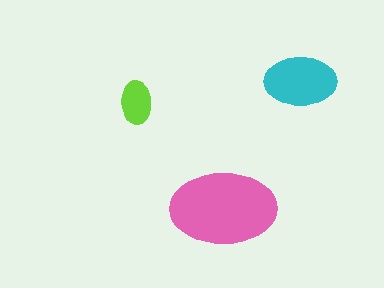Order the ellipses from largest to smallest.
the pink one, the cyan one, the lime one.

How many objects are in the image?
There are 3 objects in the image.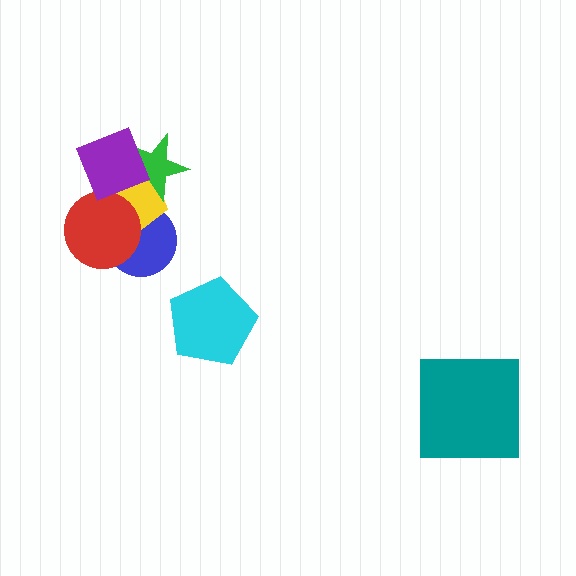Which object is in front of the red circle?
The purple diamond is in front of the red circle.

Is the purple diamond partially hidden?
No, no other shape covers it.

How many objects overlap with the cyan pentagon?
0 objects overlap with the cyan pentagon.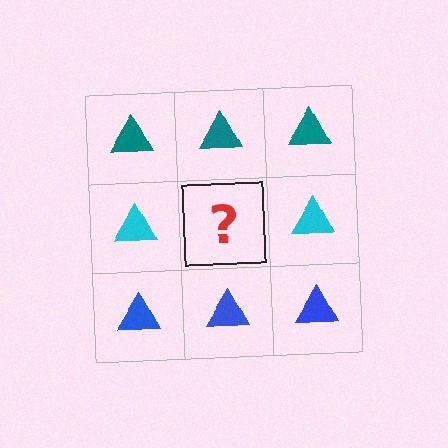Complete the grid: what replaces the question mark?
The question mark should be replaced with a cyan triangle.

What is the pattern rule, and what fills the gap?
The rule is that each row has a consistent color. The gap should be filled with a cyan triangle.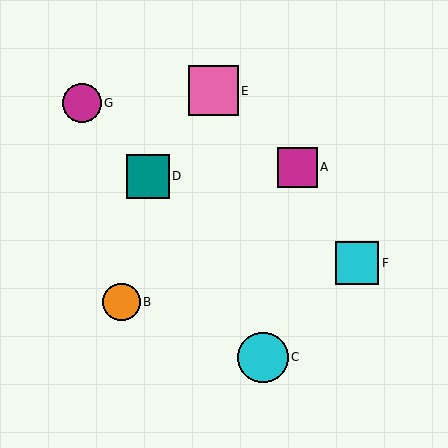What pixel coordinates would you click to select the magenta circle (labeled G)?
Click at (82, 103) to select the magenta circle G.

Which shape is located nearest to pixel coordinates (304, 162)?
The magenta square (labeled A) at (297, 167) is nearest to that location.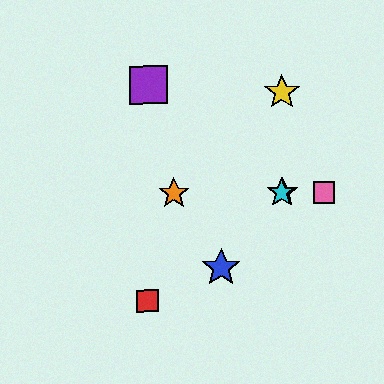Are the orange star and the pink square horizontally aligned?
Yes, both are at y≈194.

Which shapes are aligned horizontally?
The green star, the orange star, the cyan star, the pink square are aligned horizontally.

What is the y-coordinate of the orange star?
The orange star is at y≈194.